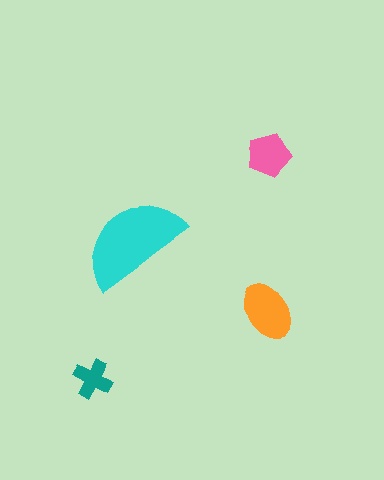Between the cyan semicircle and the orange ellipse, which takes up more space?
The cyan semicircle.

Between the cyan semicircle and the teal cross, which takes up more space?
The cyan semicircle.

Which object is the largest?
The cyan semicircle.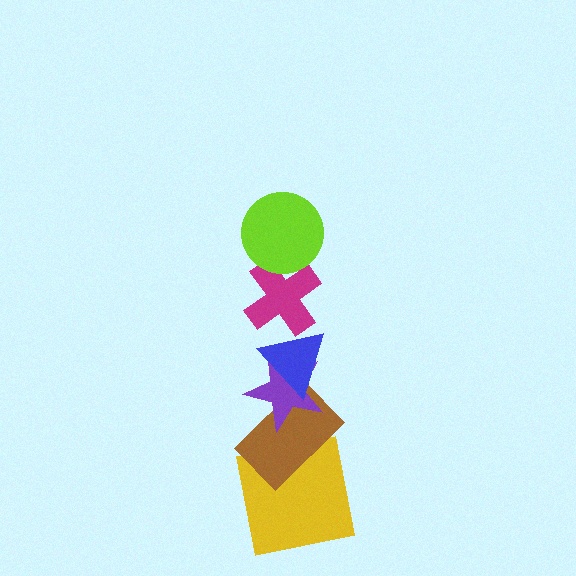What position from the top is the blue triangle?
The blue triangle is 3rd from the top.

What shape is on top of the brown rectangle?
The purple star is on top of the brown rectangle.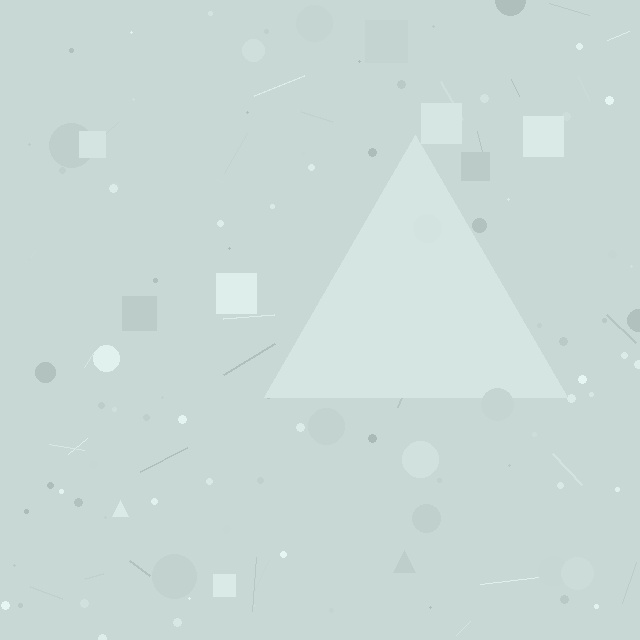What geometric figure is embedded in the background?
A triangle is embedded in the background.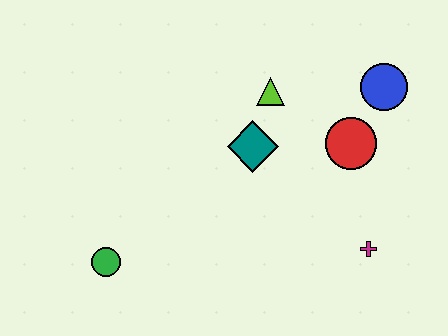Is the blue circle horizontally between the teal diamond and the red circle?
No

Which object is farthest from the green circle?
The blue circle is farthest from the green circle.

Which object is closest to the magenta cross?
The red circle is closest to the magenta cross.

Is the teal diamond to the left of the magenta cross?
Yes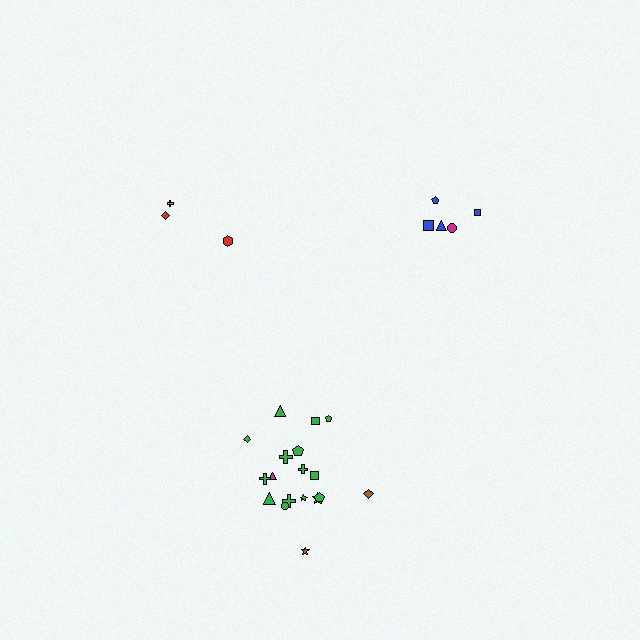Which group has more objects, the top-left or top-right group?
The top-right group.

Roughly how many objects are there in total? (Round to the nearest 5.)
Roughly 25 objects in total.